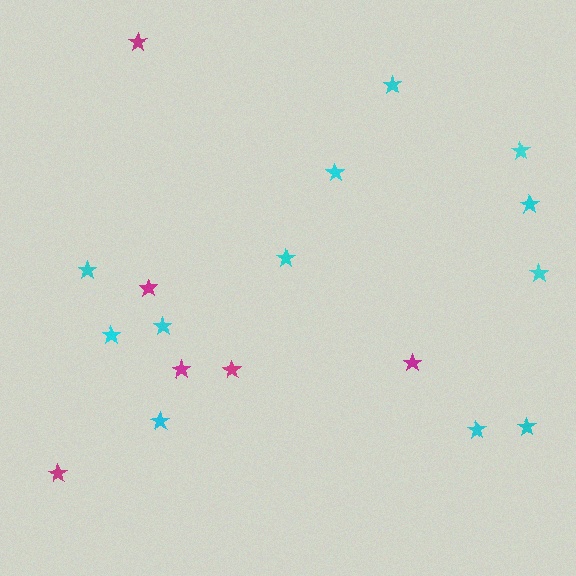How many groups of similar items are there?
There are 2 groups: one group of cyan stars (12) and one group of magenta stars (6).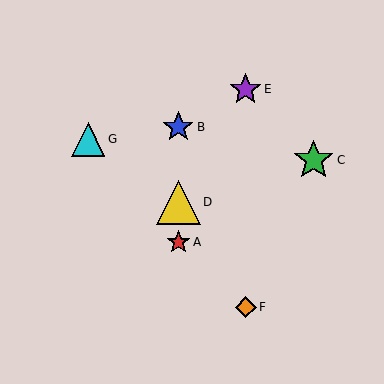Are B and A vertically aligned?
Yes, both are at x≈178.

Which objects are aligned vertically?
Objects A, B, D are aligned vertically.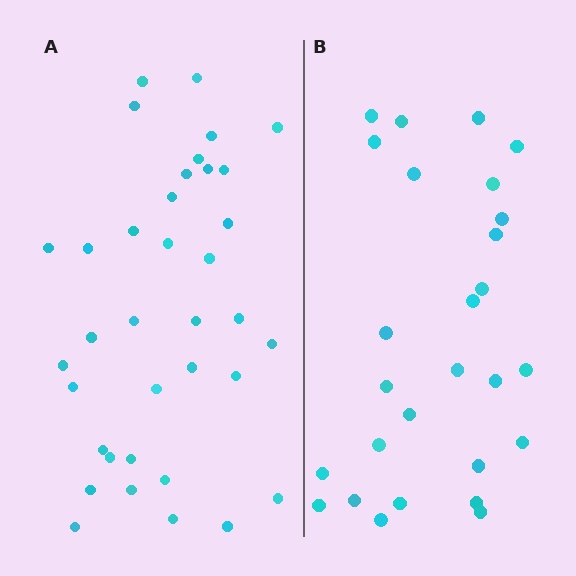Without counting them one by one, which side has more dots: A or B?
Region A (the left region) has more dots.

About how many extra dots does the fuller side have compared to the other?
Region A has roughly 8 or so more dots than region B.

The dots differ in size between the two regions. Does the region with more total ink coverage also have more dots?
No. Region B has more total ink coverage because its dots are larger, but region A actually contains more individual dots. Total area can be misleading — the number of items is what matters here.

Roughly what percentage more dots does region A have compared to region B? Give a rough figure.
About 35% more.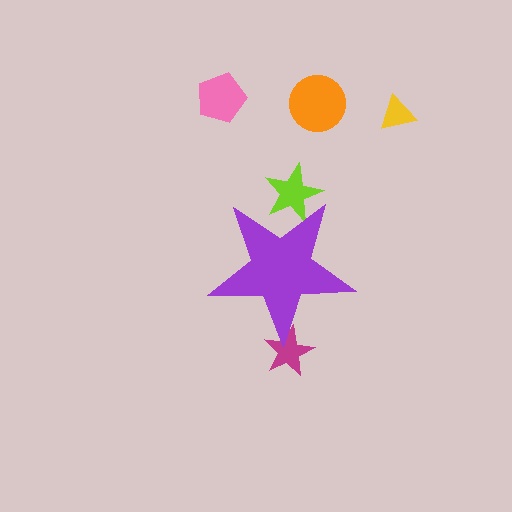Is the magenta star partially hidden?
Yes, the magenta star is partially hidden behind the purple star.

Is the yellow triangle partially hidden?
No, the yellow triangle is fully visible.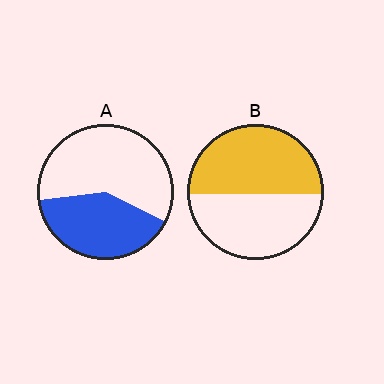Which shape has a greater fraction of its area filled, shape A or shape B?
Shape B.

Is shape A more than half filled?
No.